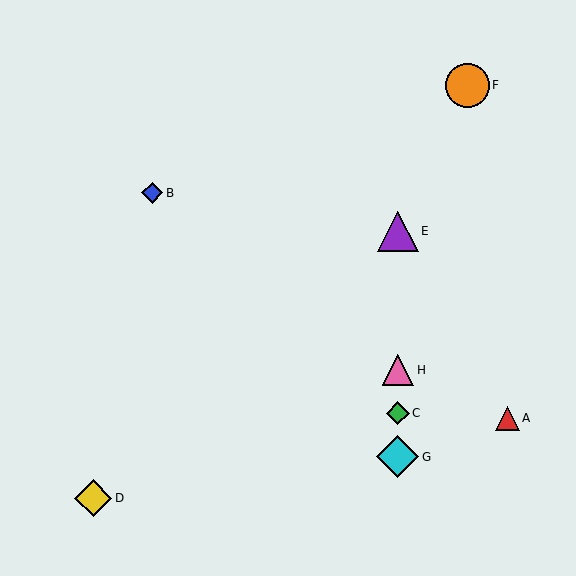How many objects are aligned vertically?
4 objects (C, E, G, H) are aligned vertically.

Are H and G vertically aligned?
Yes, both are at x≈398.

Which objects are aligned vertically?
Objects C, E, G, H are aligned vertically.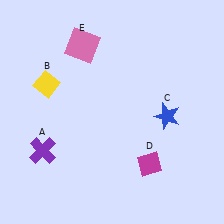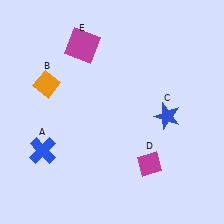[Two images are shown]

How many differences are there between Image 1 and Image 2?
There are 3 differences between the two images.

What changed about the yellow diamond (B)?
In Image 1, B is yellow. In Image 2, it changed to orange.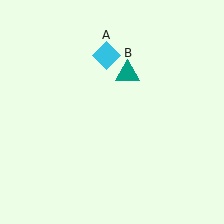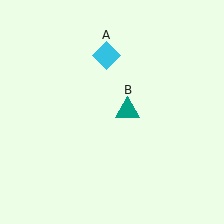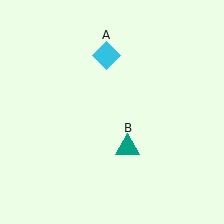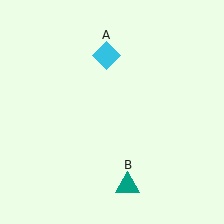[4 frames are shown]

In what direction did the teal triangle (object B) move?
The teal triangle (object B) moved down.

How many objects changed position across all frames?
1 object changed position: teal triangle (object B).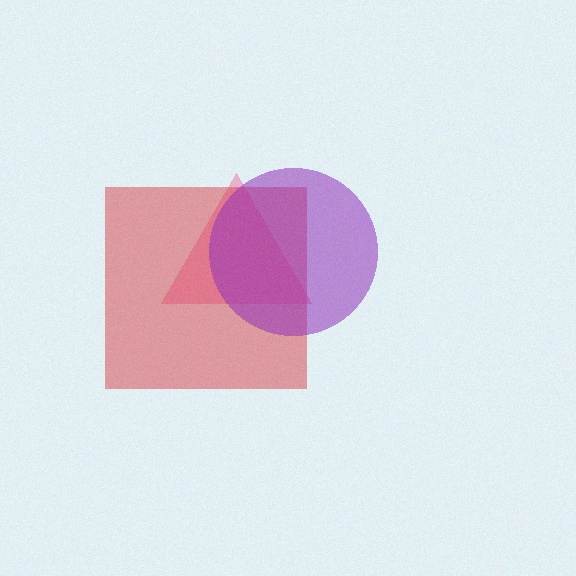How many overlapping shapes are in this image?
There are 3 overlapping shapes in the image.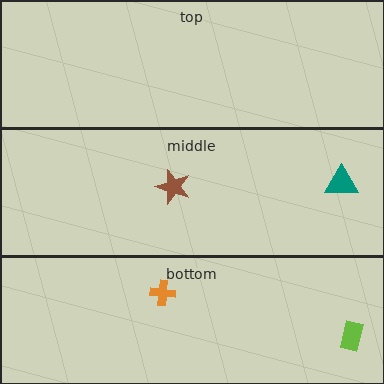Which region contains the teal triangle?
The middle region.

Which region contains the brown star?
The middle region.